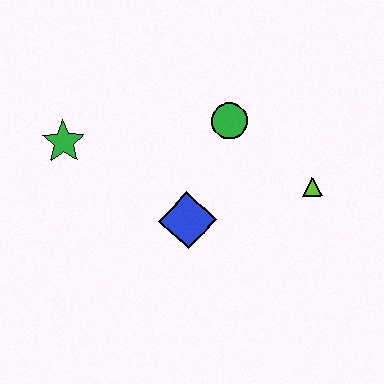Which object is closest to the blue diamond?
The green circle is closest to the blue diamond.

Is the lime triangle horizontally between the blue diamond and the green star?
No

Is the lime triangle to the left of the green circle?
No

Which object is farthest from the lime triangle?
The green star is farthest from the lime triangle.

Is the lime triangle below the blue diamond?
No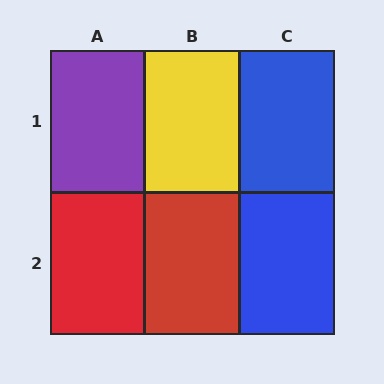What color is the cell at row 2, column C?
Blue.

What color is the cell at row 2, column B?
Red.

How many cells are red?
2 cells are red.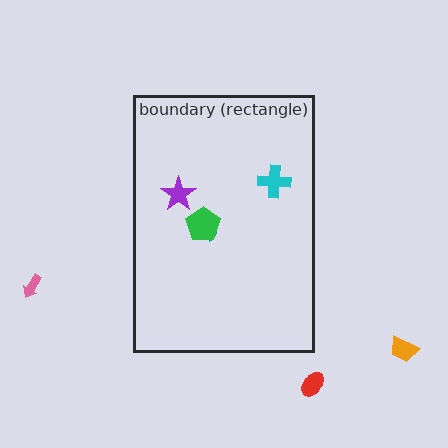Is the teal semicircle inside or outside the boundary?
Inside.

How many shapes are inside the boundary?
4 inside, 3 outside.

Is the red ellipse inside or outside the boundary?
Outside.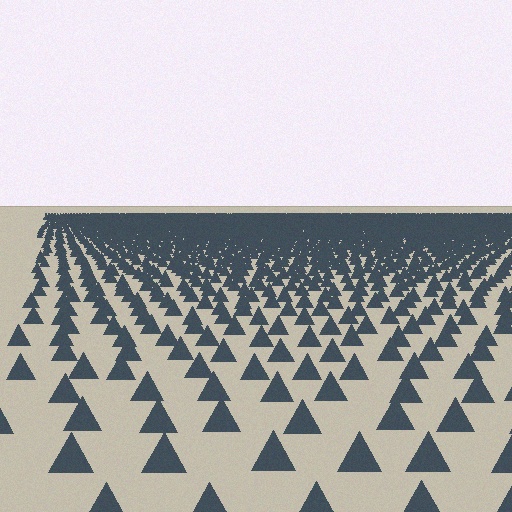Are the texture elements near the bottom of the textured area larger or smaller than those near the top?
Larger. Near the bottom, elements are closer to the viewer and appear at a bigger on-screen size.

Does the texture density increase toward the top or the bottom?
Density increases toward the top.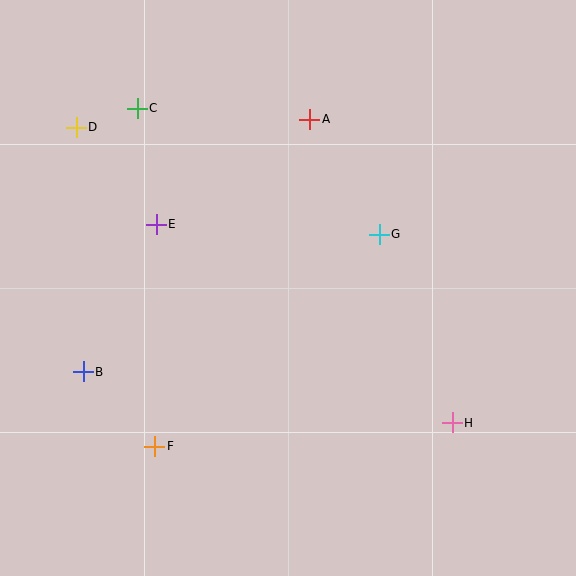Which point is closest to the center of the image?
Point G at (379, 234) is closest to the center.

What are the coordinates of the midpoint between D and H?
The midpoint between D and H is at (264, 275).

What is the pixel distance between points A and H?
The distance between A and H is 335 pixels.